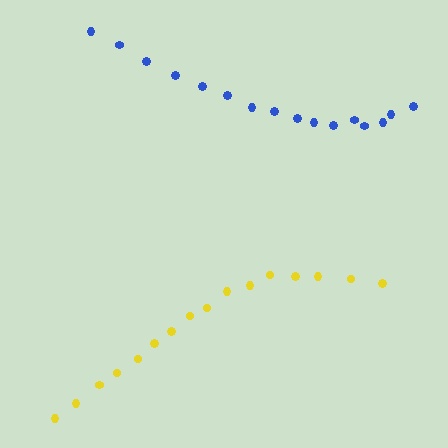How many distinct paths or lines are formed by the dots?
There are 2 distinct paths.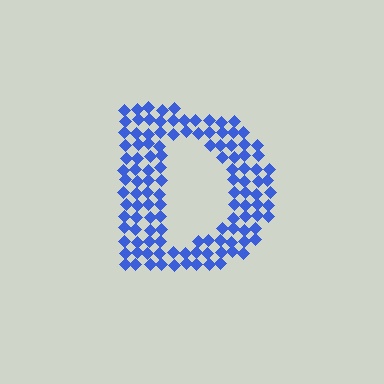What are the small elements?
The small elements are diamonds.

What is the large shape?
The large shape is the letter D.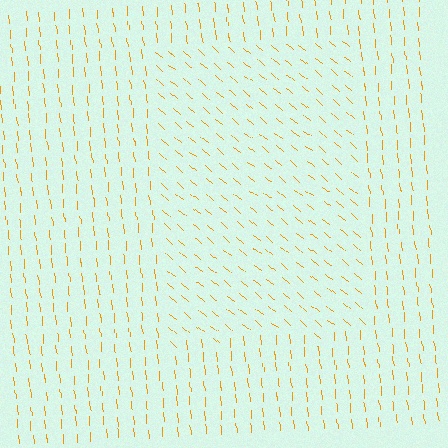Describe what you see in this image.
The image is filled with small orange line segments. A rectangle region in the image has lines oriented differently from the surrounding lines, creating a visible texture boundary.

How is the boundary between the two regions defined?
The boundary is defined purely by a change in line orientation (approximately 45 degrees difference). All lines are the same color and thickness.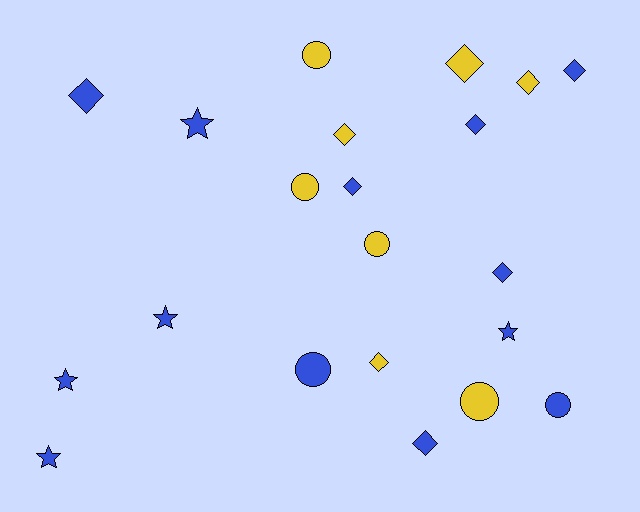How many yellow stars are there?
There are no yellow stars.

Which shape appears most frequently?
Diamond, with 10 objects.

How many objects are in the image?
There are 21 objects.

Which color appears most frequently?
Blue, with 13 objects.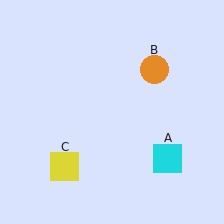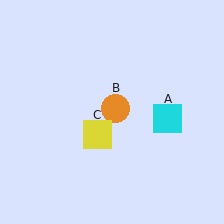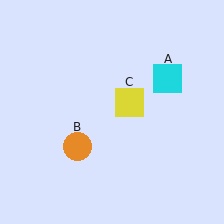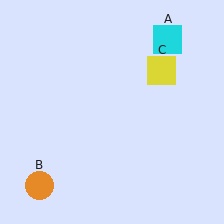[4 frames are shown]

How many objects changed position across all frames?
3 objects changed position: cyan square (object A), orange circle (object B), yellow square (object C).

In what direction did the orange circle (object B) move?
The orange circle (object B) moved down and to the left.